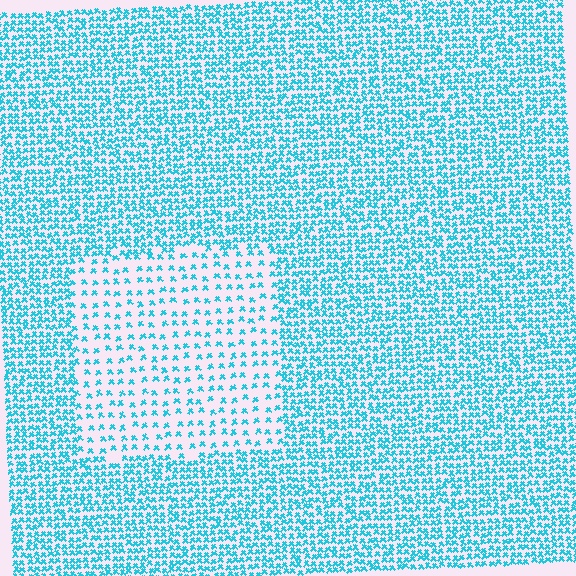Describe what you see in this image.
The image contains small cyan elements arranged at two different densities. A rectangle-shaped region is visible where the elements are less densely packed than the surrounding area.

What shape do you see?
I see a rectangle.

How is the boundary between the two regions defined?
The boundary is defined by a change in element density (approximately 2.5x ratio). All elements are the same color, size, and shape.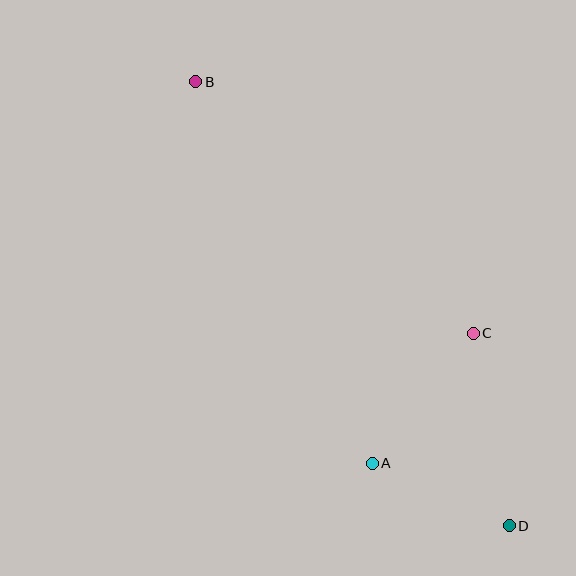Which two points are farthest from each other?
Points B and D are farthest from each other.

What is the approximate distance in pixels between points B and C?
The distance between B and C is approximately 375 pixels.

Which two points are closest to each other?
Points A and D are closest to each other.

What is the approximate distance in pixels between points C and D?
The distance between C and D is approximately 196 pixels.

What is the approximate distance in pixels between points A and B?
The distance between A and B is approximately 421 pixels.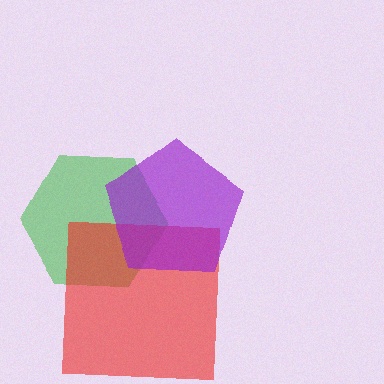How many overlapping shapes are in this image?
There are 3 overlapping shapes in the image.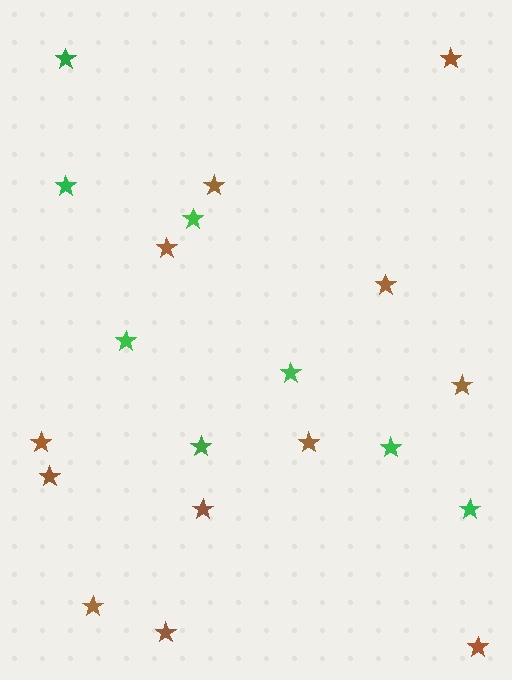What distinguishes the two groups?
There are 2 groups: one group of green stars (8) and one group of brown stars (12).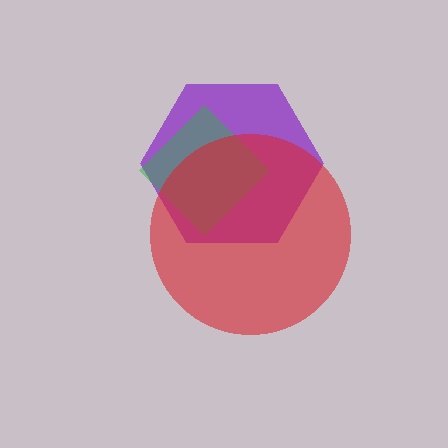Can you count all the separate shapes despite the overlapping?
Yes, there are 3 separate shapes.